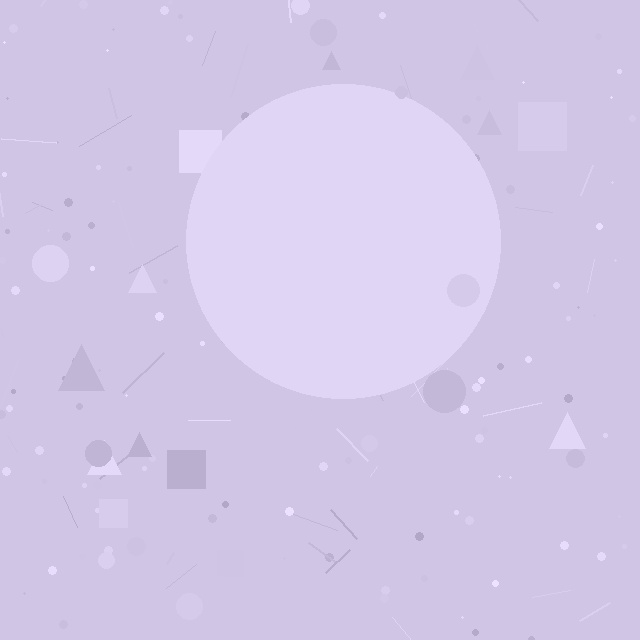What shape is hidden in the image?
A circle is hidden in the image.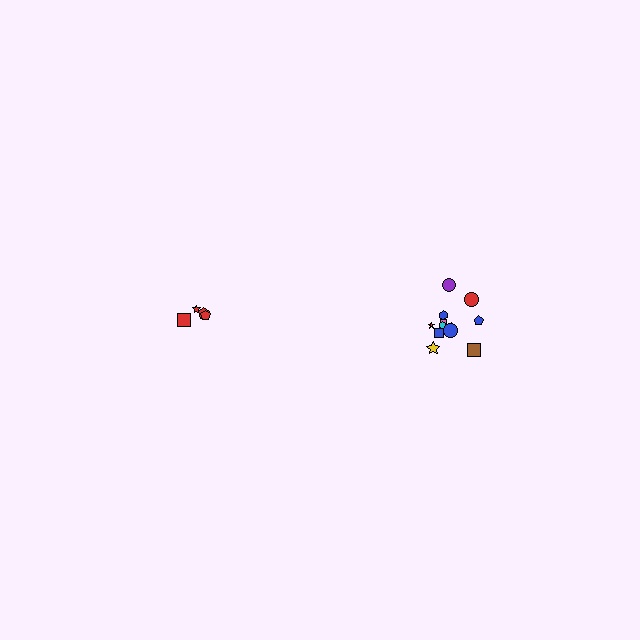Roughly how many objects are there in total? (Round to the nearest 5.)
Roughly 15 objects in total.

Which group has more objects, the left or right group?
The right group.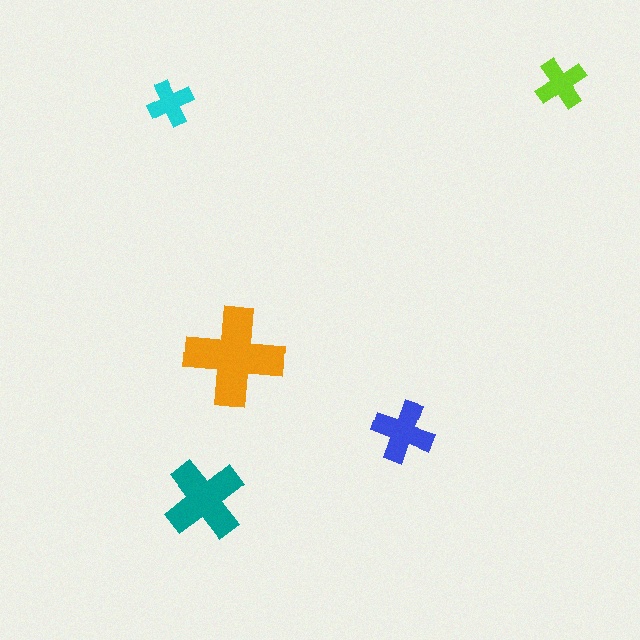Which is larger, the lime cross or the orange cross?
The orange one.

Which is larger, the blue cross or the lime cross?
The blue one.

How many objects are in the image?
There are 5 objects in the image.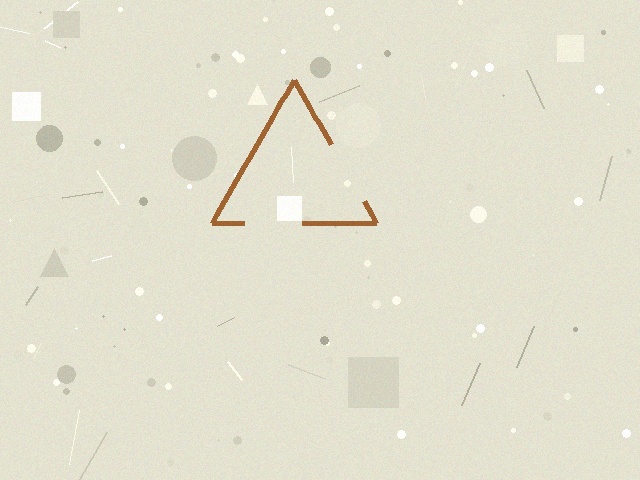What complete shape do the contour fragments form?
The contour fragments form a triangle.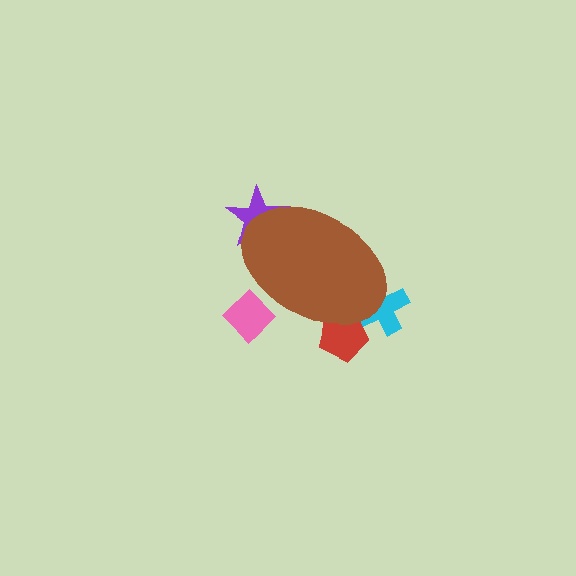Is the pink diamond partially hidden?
Yes, the pink diamond is partially hidden behind the brown ellipse.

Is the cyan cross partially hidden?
Yes, the cyan cross is partially hidden behind the brown ellipse.